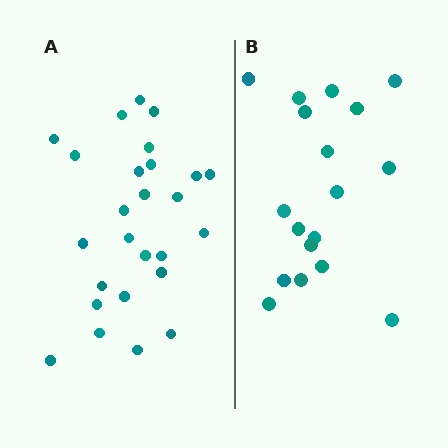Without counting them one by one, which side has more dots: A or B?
Region A (the left region) has more dots.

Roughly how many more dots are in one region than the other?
Region A has roughly 8 or so more dots than region B.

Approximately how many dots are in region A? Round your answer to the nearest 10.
About 30 dots. (The exact count is 26, which rounds to 30.)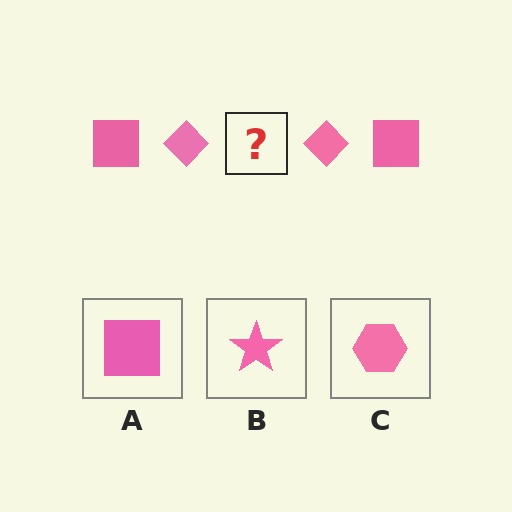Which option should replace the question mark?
Option A.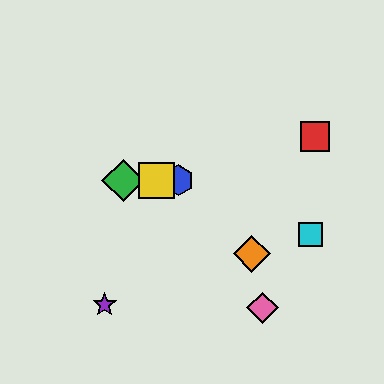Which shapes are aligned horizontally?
The blue hexagon, the green diamond, the yellow square are aligned horizontally.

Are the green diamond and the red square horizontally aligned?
No, the green diamond is at y≈180 and the red square is at y≈136.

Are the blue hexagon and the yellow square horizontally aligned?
Yes, both are at y≈180.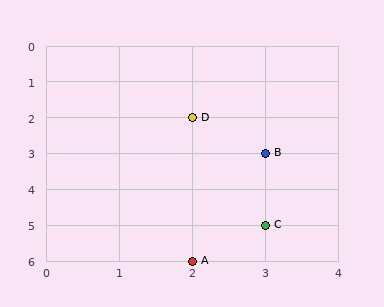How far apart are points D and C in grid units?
Points D and C are 1 column and 3 rows apart (about 3.2 grid units diagonally).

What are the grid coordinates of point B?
Point B is at grid coordinates (3, 3).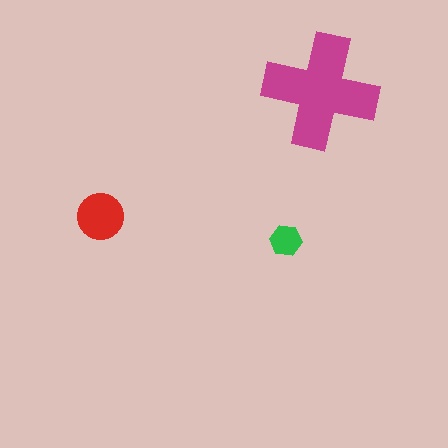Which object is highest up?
The magenta cross is topmost.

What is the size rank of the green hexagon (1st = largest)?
3rd.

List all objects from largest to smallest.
The magenta cross, the red circle, the green hexagon.